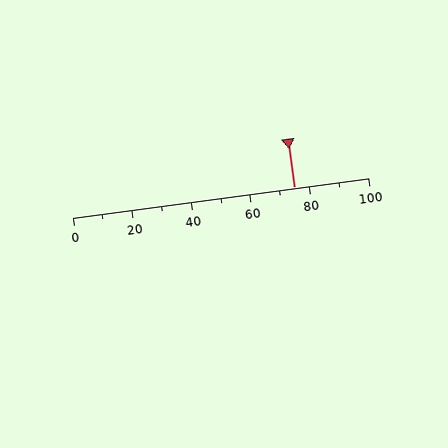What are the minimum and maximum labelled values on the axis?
The axis runs from 0 to 100.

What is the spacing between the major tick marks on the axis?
The major ticks are spaced 20 apart.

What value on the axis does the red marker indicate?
The marker indicates approximately 75.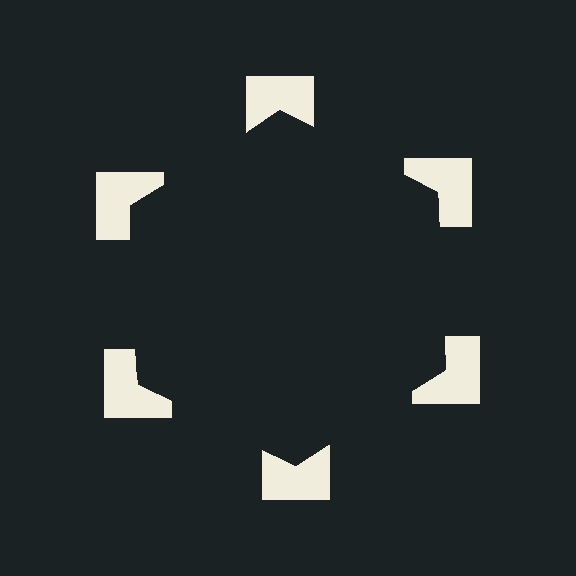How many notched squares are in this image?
There are 6 — one at each vertex of the illusory hexagon.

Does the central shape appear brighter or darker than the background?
It typically appears slightly darker than the background, even though no actual brightness change is drawn.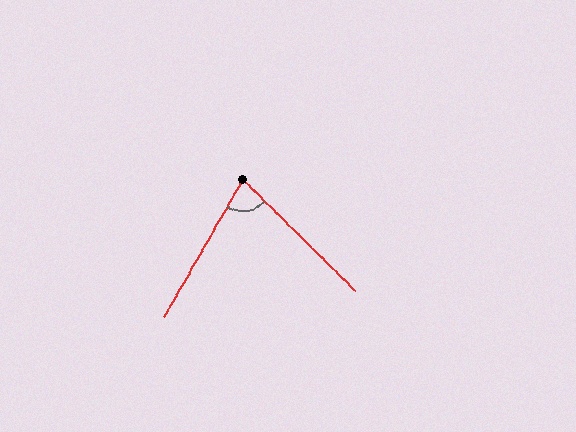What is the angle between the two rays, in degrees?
Approximately 75 degrees.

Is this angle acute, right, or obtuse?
It is acute.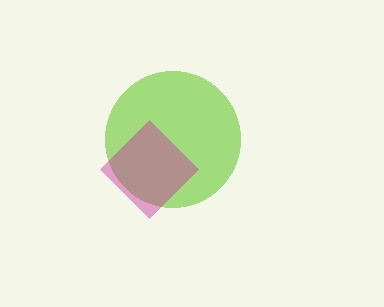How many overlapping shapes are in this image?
There are 2 overlapping shapes in the image.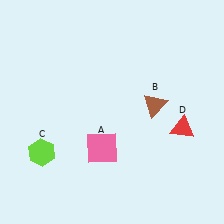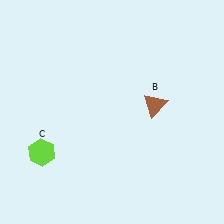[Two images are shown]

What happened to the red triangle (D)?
The red triangle (D) was removed in Image 2. It was in the bottom-right area of Image 1.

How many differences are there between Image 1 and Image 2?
There are 2 differences between the two images.